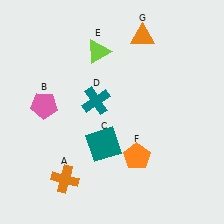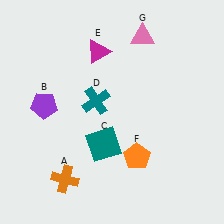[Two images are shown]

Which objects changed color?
B changed from pink to purple. E changed from lime to magenta. G changed from orange to pink.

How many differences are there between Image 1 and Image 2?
There are 3 differences between the two images.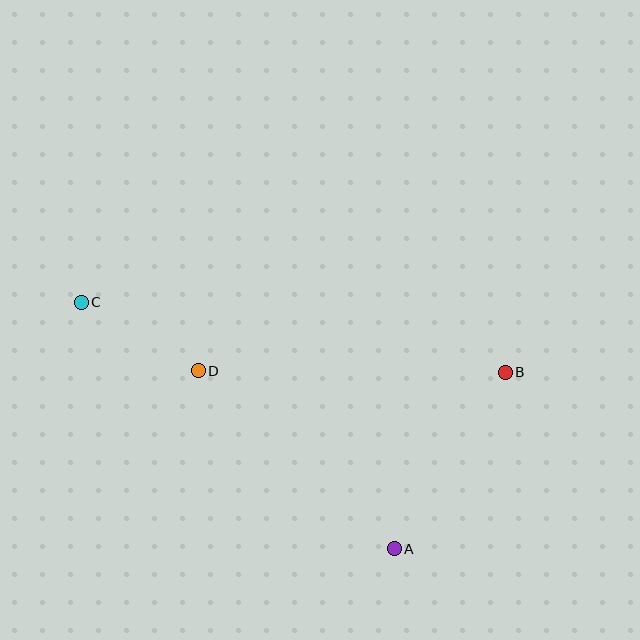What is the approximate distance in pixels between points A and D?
The distance between A and D is approximately 265 pixels.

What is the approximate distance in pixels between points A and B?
The distance between A and B is approximately 208 pixels.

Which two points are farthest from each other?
Points B and C are farthest from each other.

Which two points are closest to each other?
Points C and D are closest to each other.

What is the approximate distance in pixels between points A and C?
The distance between A and C is approximately 398 pixels.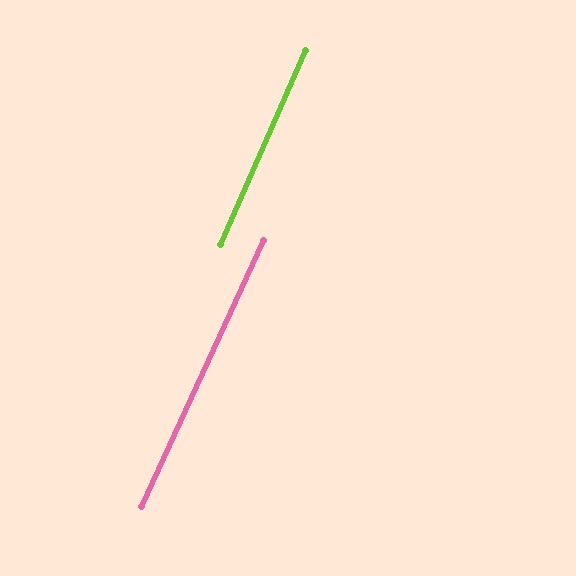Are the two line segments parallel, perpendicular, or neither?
Parallel — their directions differ by only 0.8°.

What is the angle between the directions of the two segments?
Approximately 1 degree.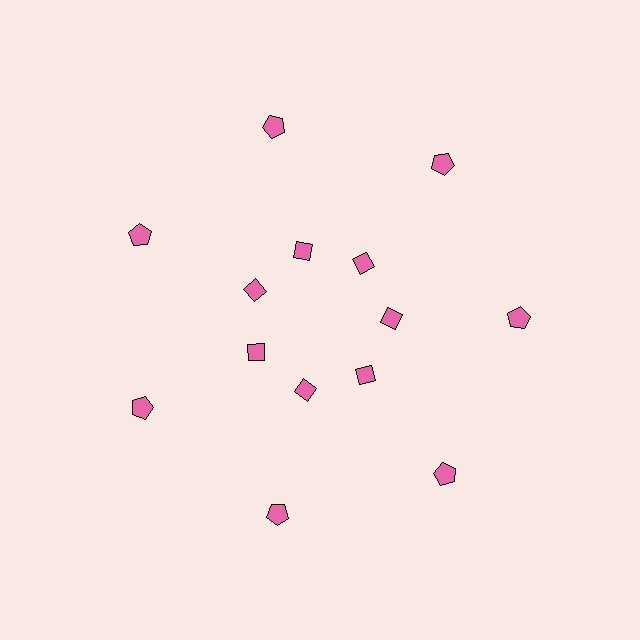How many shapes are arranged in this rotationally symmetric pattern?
There are 14 shapes, arranged in 7 groups of 2.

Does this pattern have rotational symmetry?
Yes, this pattern has 7-fold rotational symmetry. It looks the same after rotating 51 degrees around the center.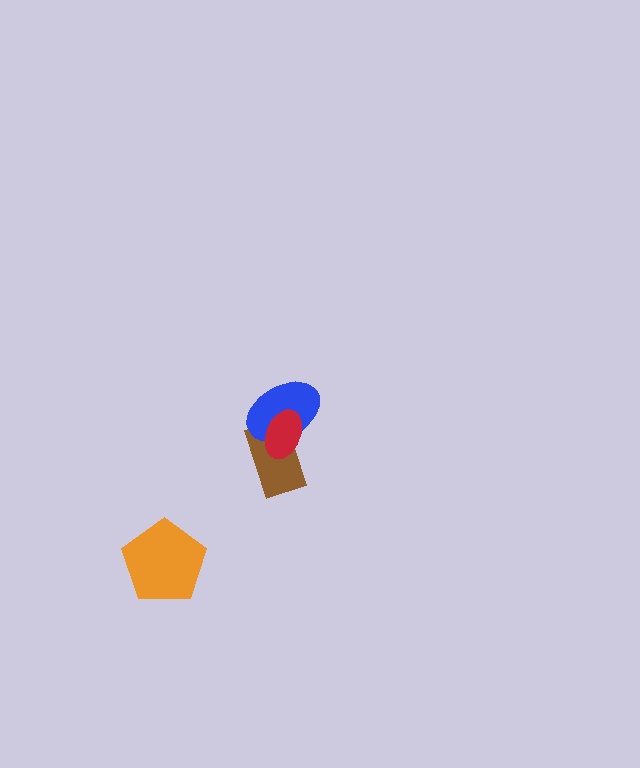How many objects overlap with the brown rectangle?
2 objects overlap with the brown rectangle.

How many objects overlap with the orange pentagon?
0 objects overlap with the orange pentagon.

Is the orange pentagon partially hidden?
No, no other shape covers it.